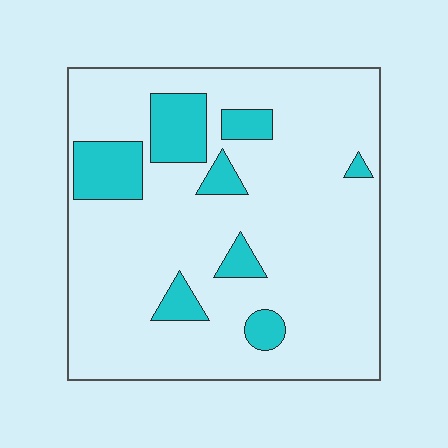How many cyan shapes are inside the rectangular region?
8.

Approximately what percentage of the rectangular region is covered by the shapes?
Approximately 15%.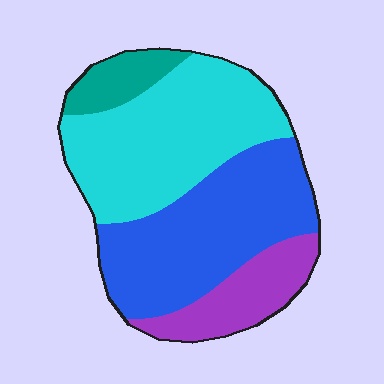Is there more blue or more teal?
Blue.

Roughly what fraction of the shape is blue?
Blue covers 38% of the shape.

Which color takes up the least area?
Teal, at roughly 10%.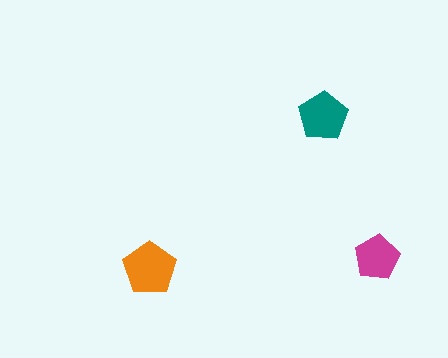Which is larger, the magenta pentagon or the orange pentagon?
The orange one.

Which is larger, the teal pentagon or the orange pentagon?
The orange one.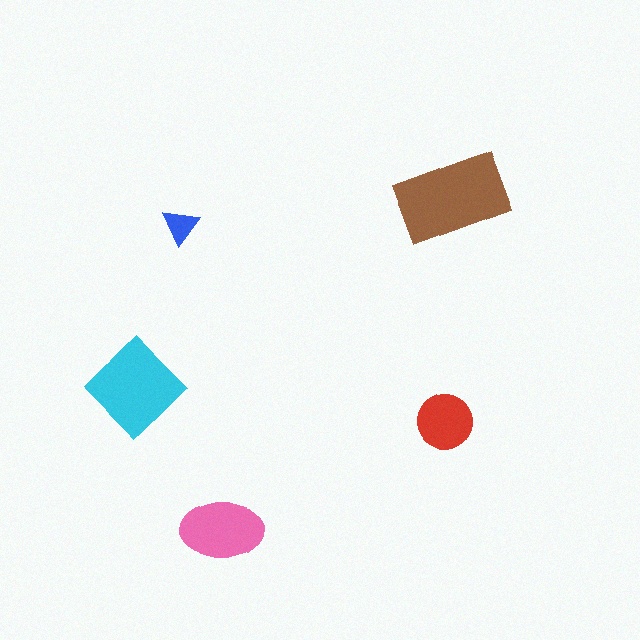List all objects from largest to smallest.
The brown rectangle, the cyan diamond, the pink ellipse, the red circle, the blue triangle.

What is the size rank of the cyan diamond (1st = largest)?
2nd.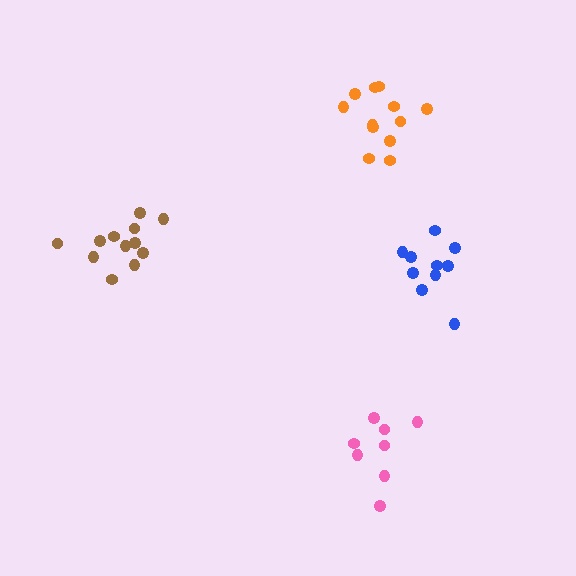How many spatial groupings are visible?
There are 4 spatial groupings.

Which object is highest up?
The orange cluster is topmost.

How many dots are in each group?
Group 1: 8 dots, Group 2: 12 dots, Group 3: 10 dots, Group 4: 12 dots (42 total).